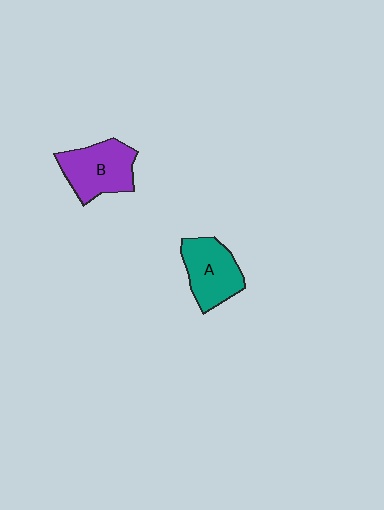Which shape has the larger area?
Shape B (purple).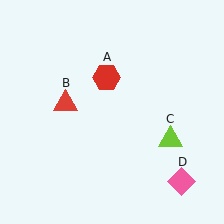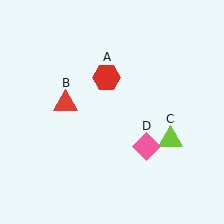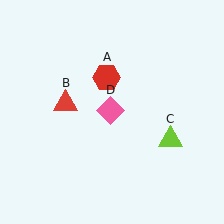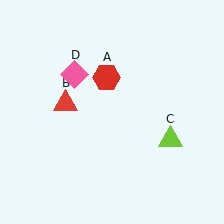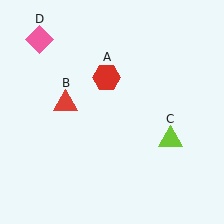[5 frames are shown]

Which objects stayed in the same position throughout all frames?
Red hexagon (object A) and red triangle (object B) and lime triangle (object C) remained stationary.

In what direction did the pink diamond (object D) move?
The pink diamond (object D) moved up and to the left.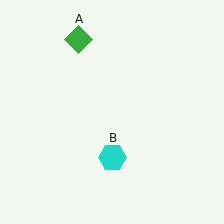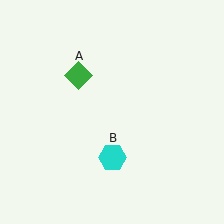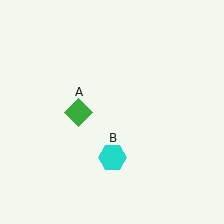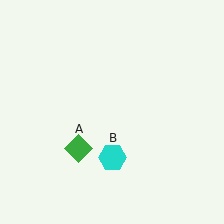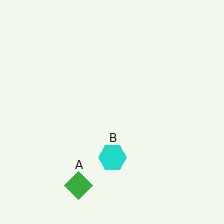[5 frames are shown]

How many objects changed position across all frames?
1 object changed position: green diamond (object A).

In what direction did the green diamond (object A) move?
The green diamond (object A) moved down.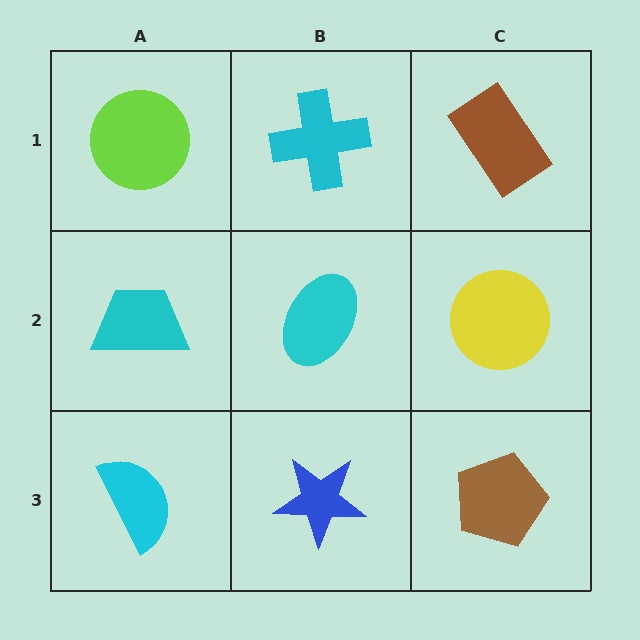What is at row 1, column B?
A cyan cross.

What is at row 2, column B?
A cyan ellipse.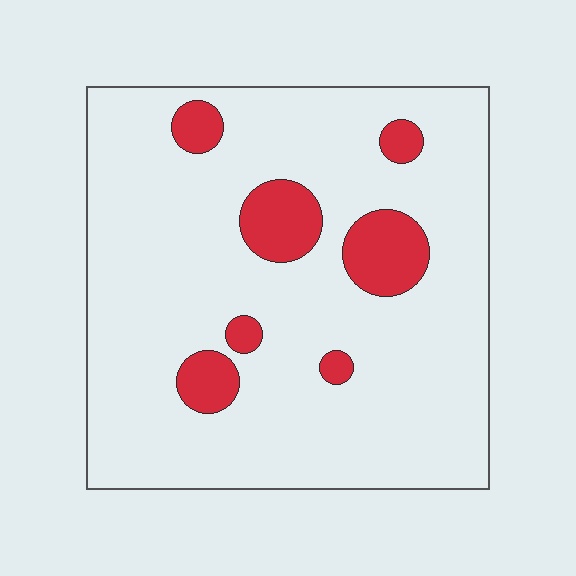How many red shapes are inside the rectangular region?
7.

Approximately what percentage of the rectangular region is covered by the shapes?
Approximately 15%.